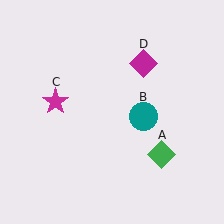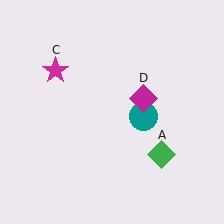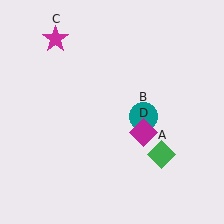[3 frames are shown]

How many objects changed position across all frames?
2 objects changed position: magenta star (object C), magenta diamond (object D).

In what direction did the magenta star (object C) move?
The magenta star (object C) moved up.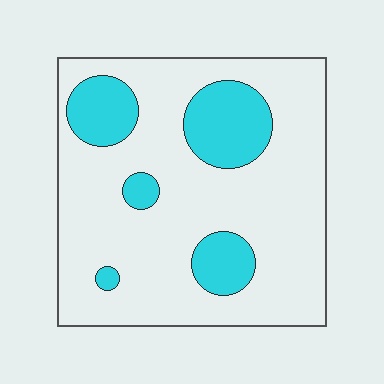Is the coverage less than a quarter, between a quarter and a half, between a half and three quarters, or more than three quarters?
Less than a quarter.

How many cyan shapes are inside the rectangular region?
5.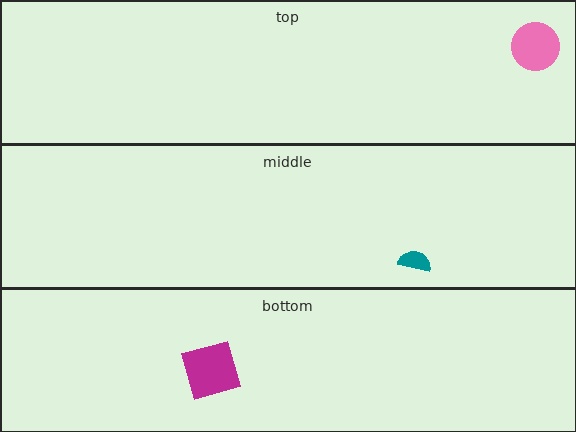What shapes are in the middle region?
The teal semicircle.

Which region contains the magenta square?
The bottom region.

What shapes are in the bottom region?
The magenta square.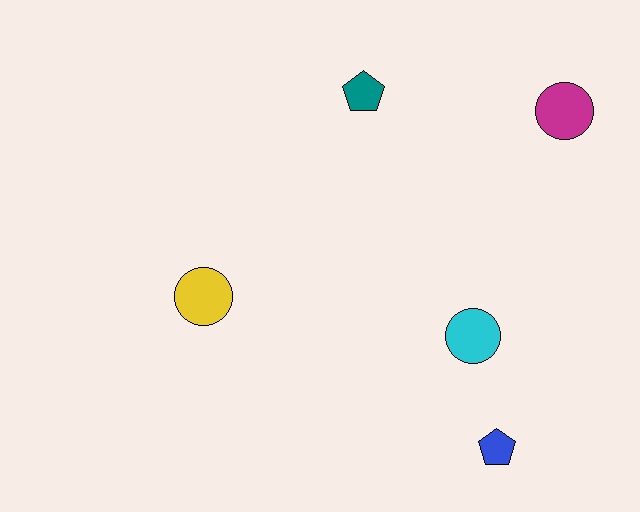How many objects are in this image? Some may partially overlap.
There are 5 objects.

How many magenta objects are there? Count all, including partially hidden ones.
There is 1 magenta object.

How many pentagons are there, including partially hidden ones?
There are 2 pentagons.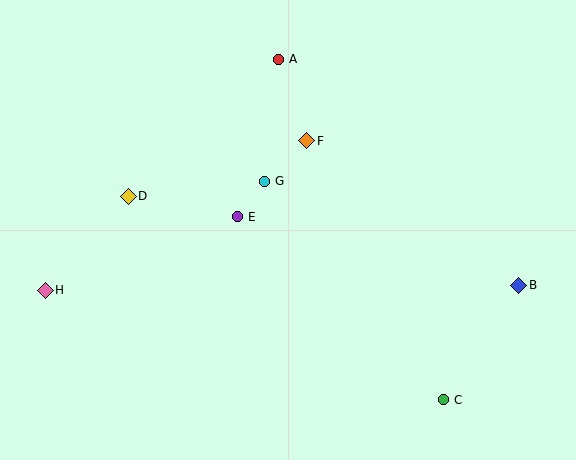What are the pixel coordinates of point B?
Point B is at (519, 285).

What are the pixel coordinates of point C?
Point C is at (444, 400).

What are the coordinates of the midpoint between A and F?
The midpoint between A and F is at (293, 100).